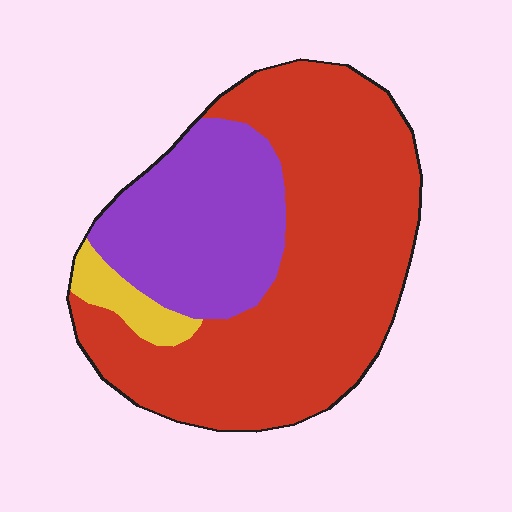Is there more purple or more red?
Red.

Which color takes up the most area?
Red, at roughly 65%.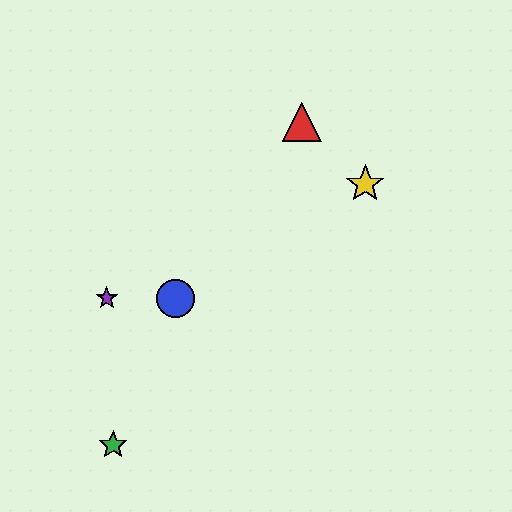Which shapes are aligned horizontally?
The blue circle, the purple star are aligned horizontally.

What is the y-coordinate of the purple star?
The purple star is at y≈298.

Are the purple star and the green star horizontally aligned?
No, the purple star is at y≈298 and the green star is at y≈445.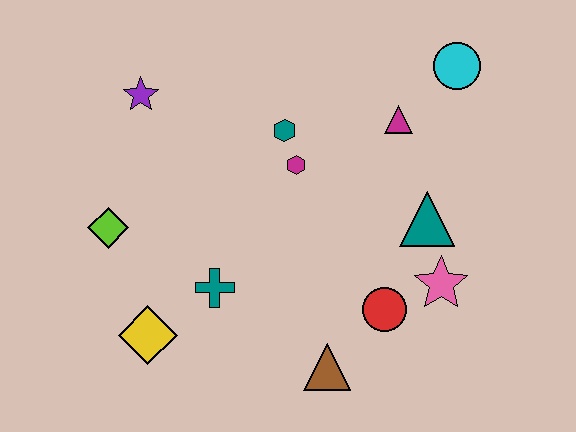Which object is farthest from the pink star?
The purple star is farthest from the pink star.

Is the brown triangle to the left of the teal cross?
No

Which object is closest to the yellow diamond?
The teal cross is closest to the yellow diamond.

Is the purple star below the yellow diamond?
No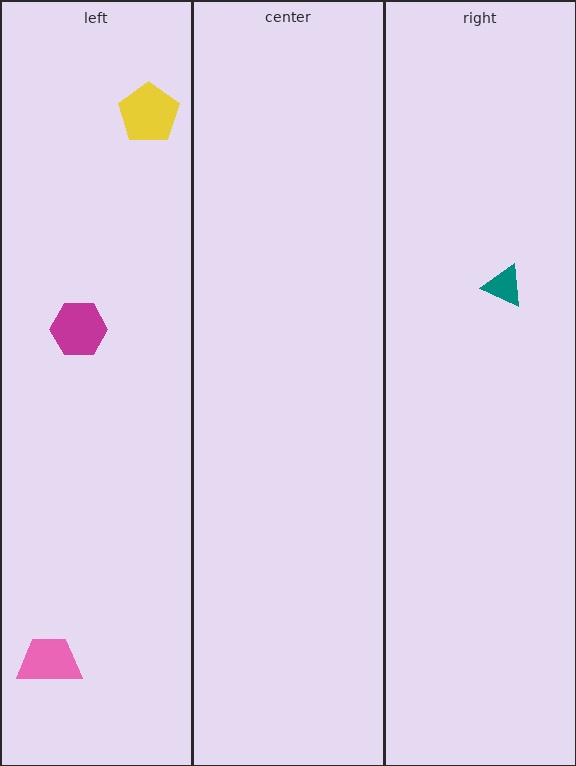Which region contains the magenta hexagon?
The left region.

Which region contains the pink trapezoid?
The left region.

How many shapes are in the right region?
1.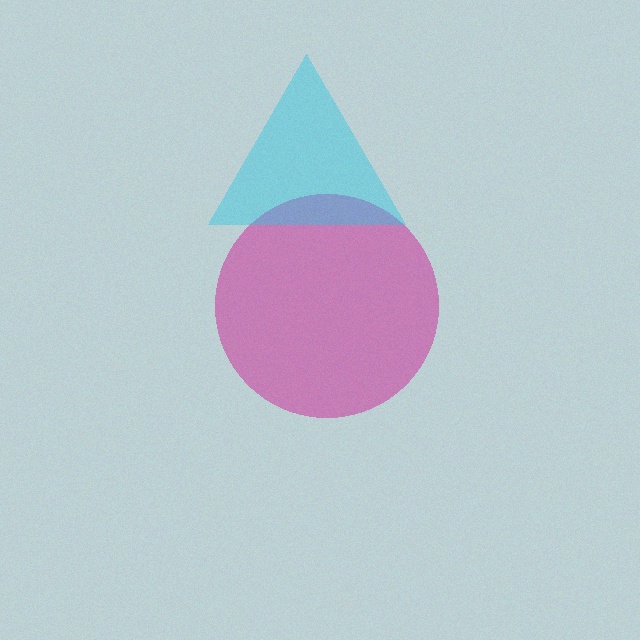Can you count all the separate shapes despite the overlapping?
Yes, there are 2 separate shapes.